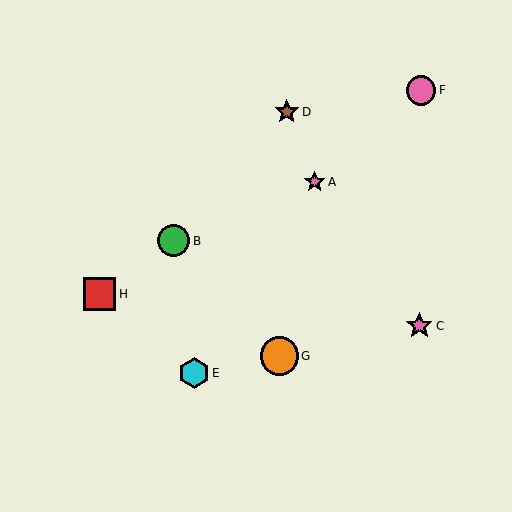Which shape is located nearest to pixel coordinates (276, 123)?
The brown star (labeled D) at (287, 112) is nearest to that location.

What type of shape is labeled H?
Shape H is a red square.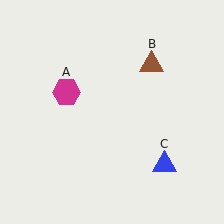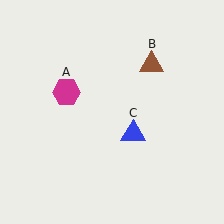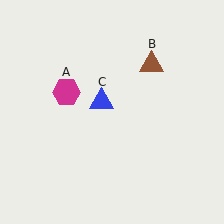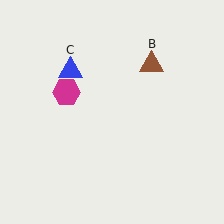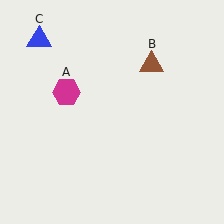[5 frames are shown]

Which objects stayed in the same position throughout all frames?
Magenta hexagon (object A) and brown triangle (object B) remained stationary.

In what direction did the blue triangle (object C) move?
The blue triangle (object C) moved up and to the left.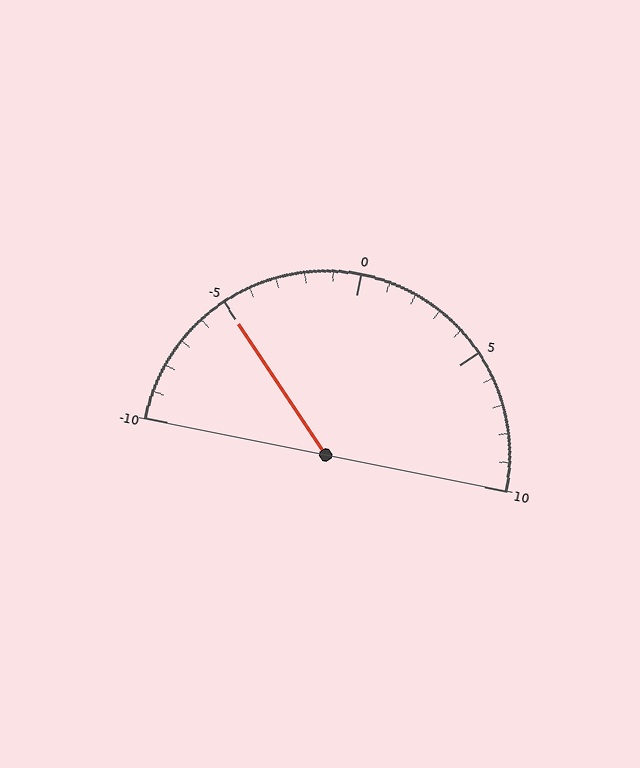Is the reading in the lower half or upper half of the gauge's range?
The reading is in the lower half of the range (-10 to 10).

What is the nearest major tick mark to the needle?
The nearest major tick mark is -5.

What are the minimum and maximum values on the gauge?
The gauge ranges from -10 to 10.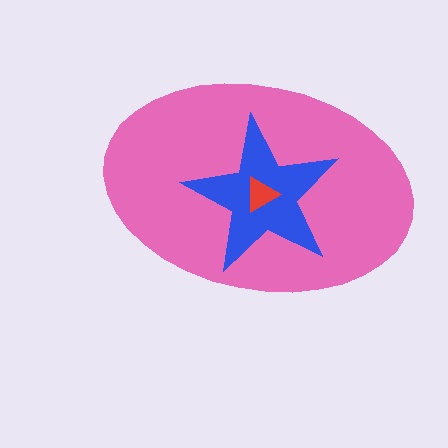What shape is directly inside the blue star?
The red triangle.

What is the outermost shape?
The pink ellipse.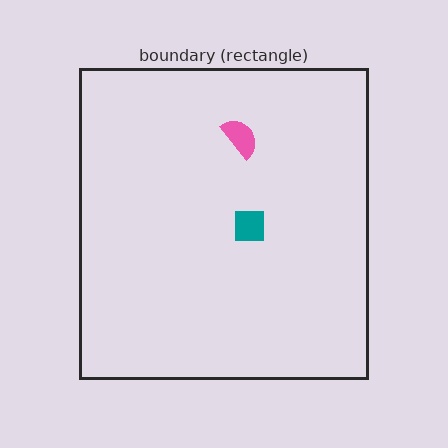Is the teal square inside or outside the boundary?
Inside.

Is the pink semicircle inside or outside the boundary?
Inside.